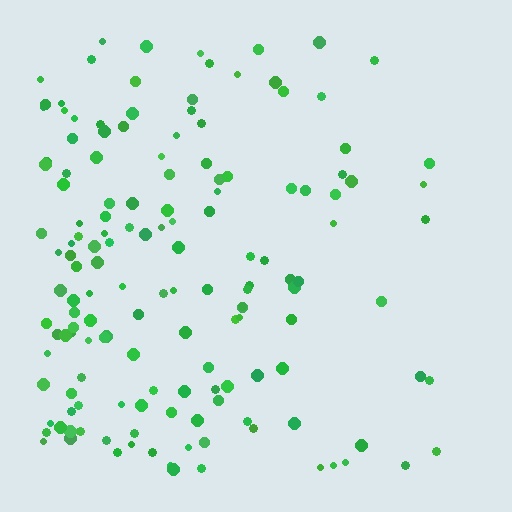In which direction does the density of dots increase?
From right to left, with the left side densest.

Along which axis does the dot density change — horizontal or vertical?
Horizontal.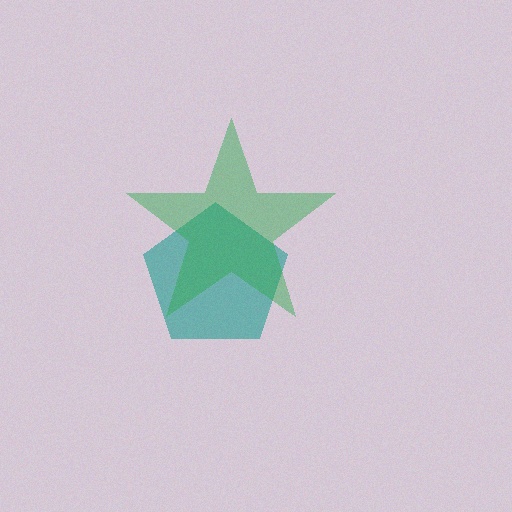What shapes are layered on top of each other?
The layered shapes are: a teal pentagon, a green star.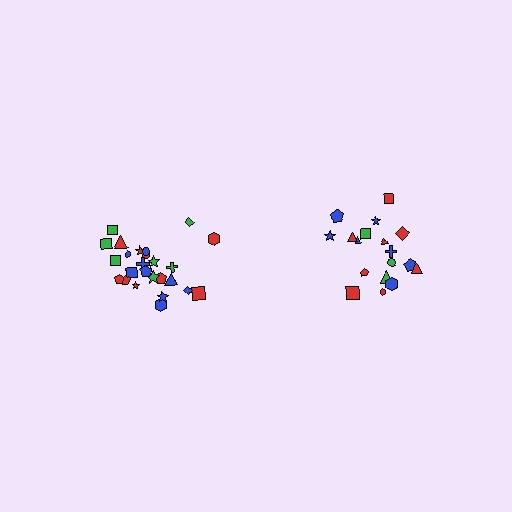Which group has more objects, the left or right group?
The left group.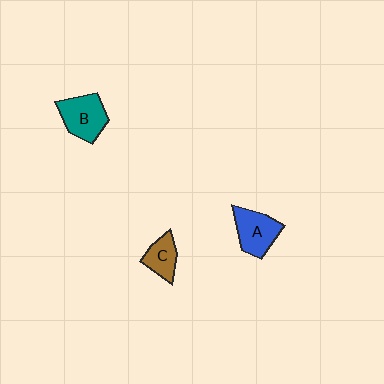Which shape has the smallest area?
Shape C (brown).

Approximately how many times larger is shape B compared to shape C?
Approximately 1.5 times.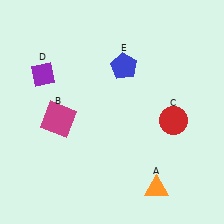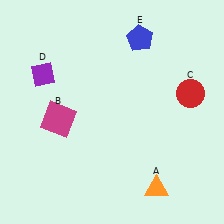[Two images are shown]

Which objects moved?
The objects that moved are: the red circle (C), the blue pentagon (E).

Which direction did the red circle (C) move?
The red circle (C) moved up.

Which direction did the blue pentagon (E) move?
The blue pentagon (E) moved up.